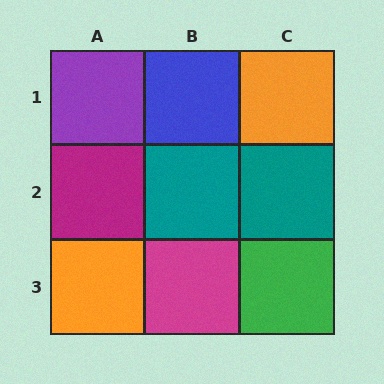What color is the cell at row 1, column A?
Purple.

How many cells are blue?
1 cell is blue.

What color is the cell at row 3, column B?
Magenta.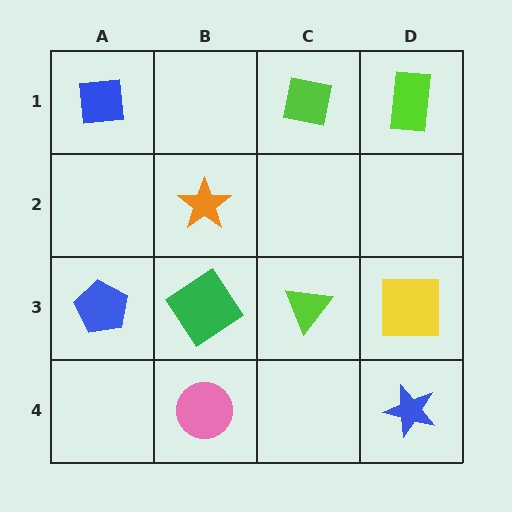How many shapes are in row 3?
4 shapes.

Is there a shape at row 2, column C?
No, that cell is empty.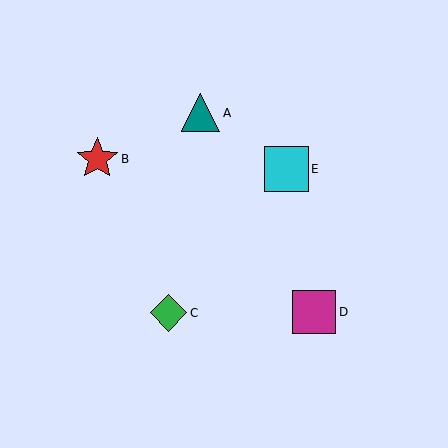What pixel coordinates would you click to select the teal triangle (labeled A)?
Click at (201, 113) to select the teal triangle A.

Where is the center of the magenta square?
The center of the magenta square is at (314, 312).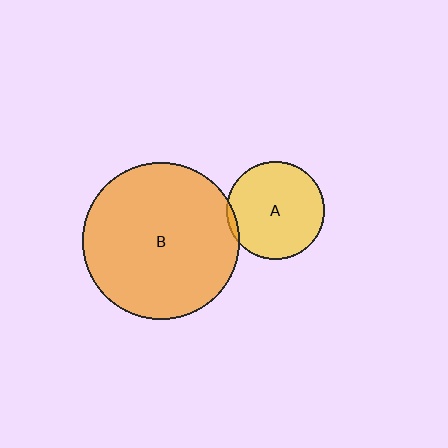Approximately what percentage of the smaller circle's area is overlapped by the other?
Approximately 5%.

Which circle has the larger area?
Circle B (orange).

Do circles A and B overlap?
Yes.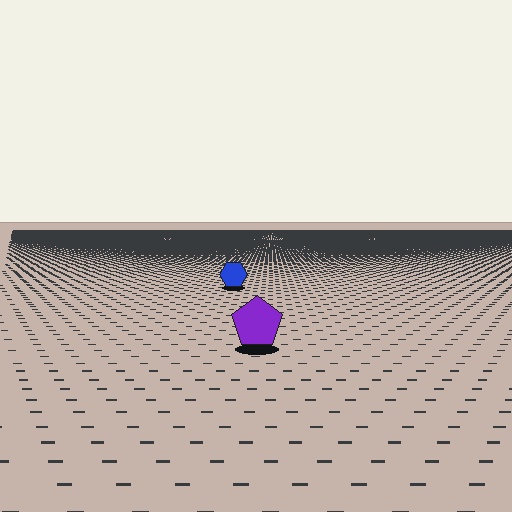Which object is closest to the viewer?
The purple pentagon is closest. The texture marks near it are larger and more spread out.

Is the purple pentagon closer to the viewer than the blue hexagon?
Yes. The purple pentagon is closer — you can tell from the texture gradient: the ground texture is coarser near it.